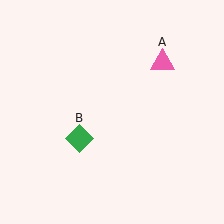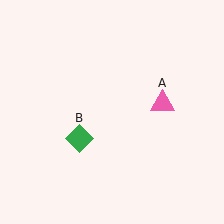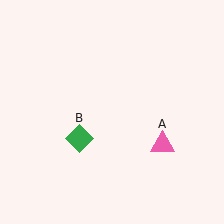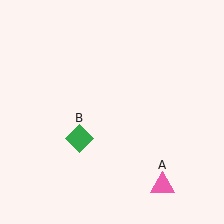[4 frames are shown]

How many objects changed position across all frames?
1 object changed position: pink triangle (object A).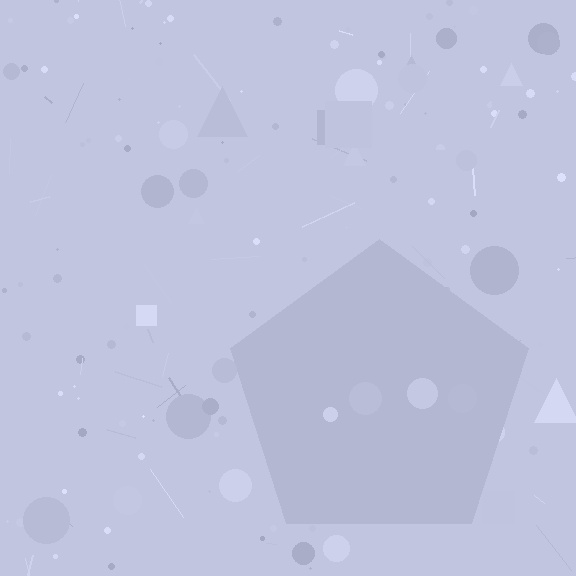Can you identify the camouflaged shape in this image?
The camouflaged shape is a pentagon.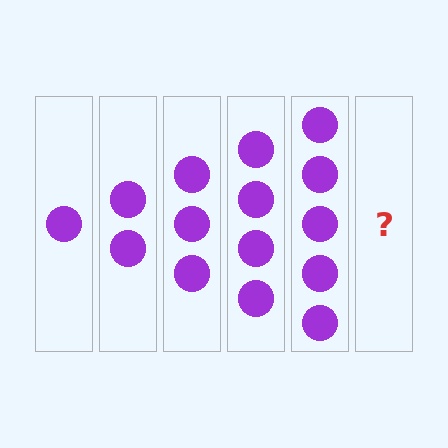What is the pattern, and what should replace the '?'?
The pattern is that each step adds one more circle. The '?' should be 6 circles.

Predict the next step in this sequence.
The next step is 6 circles.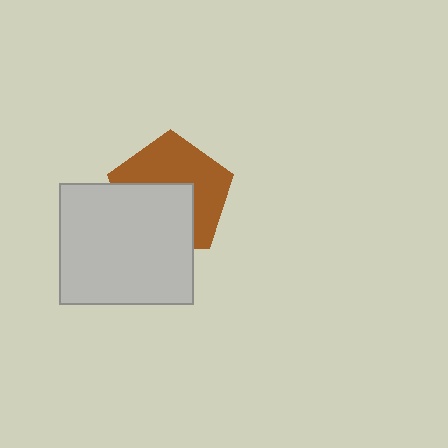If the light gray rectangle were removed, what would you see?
You would see the complete brown pentagon.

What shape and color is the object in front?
The object in front is a light gray rectangle.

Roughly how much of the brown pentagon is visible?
About half of it is visible (roughly 55%).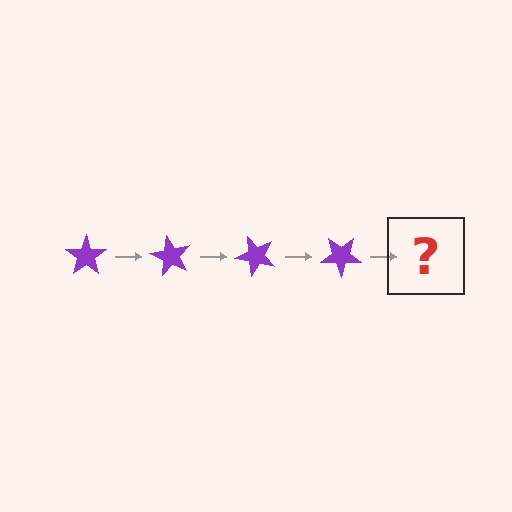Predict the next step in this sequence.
The next step is a purple star rotated 240 degrees.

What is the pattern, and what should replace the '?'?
The pattern is that the star rotates 60 degrees each step. The '?' should be a purple star rotated 240 degrees.